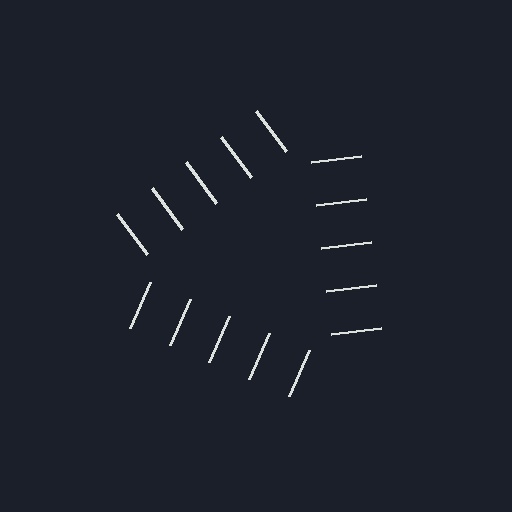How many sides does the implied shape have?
3 sides — the line-ends trace a triangle.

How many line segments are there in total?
15 — 5 along each of the 3 edges.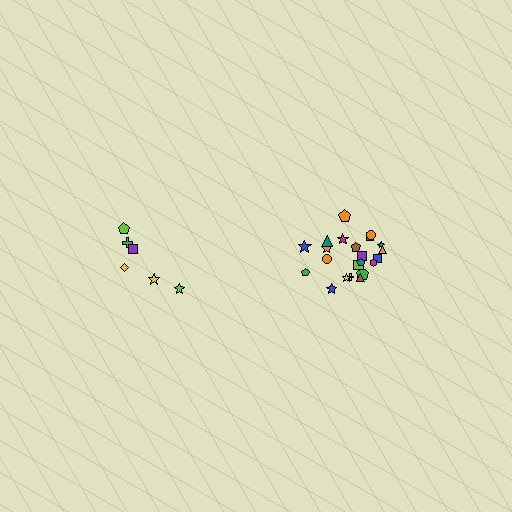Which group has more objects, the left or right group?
The right group.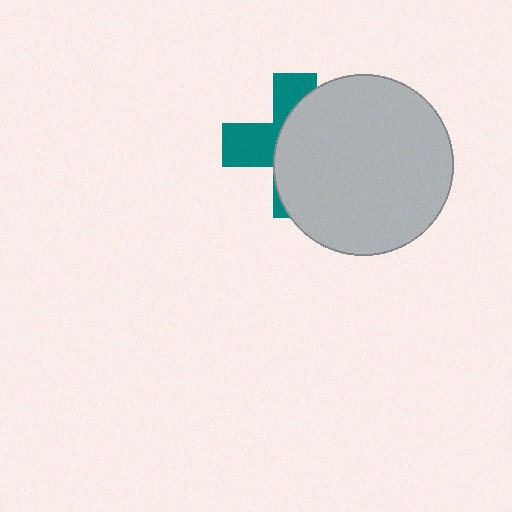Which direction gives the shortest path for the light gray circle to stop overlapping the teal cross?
Moving right gives the shortest separation.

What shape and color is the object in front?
The object in front is a light gray circle.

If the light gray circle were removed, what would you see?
You would see the complete teal cross.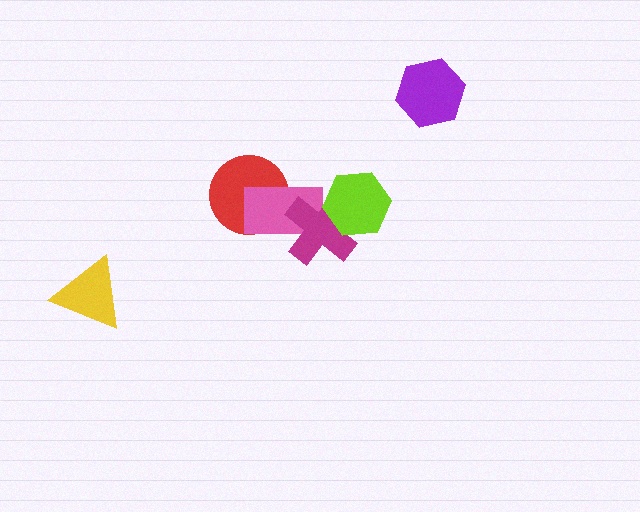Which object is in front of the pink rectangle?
The magenta cross is in front of the pink rectangle.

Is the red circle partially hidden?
Yes, it is partially covered by another shape.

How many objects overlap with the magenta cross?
2 objects overlap with the magenta cross.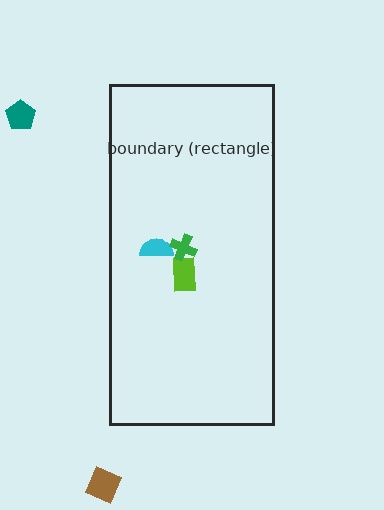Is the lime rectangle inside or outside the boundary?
Inside.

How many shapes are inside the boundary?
3 inside, 2 outside.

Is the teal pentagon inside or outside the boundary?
Outside.